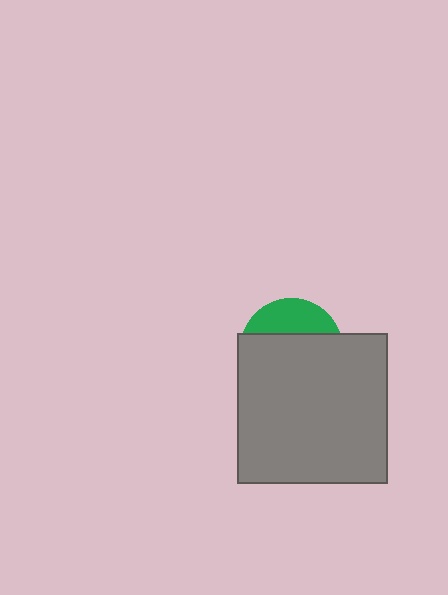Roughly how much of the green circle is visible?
A small part of it is visible (roughly 30%).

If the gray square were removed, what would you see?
You would see the complete green circle.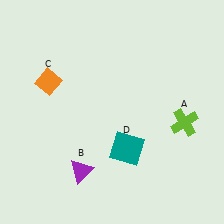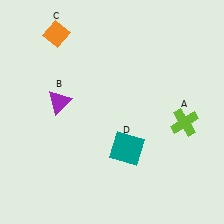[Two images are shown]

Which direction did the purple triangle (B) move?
The purple triangle (B) moved up.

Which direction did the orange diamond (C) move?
The orange diamond (C) moved up.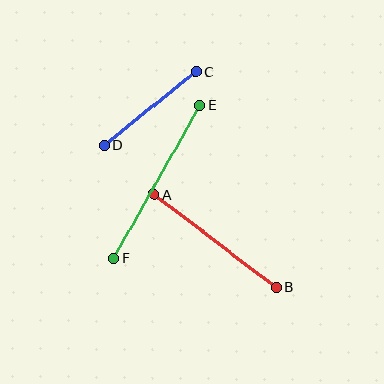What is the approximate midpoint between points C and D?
The midpoint is at approximately (150, 109) pixels.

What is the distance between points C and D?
The distance is approximately 118 pixels.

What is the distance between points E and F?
The distance is approximately 175 pixels.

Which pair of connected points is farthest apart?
Points E and F are farthest apart.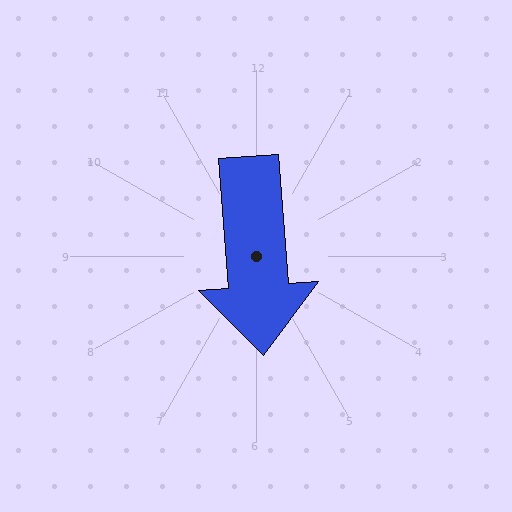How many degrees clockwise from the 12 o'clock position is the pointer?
Approximately 176 degrees.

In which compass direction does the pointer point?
South.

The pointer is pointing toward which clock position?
Roughly 6 o'clock.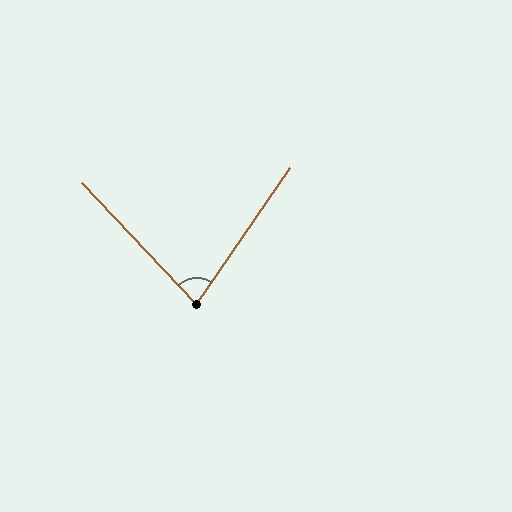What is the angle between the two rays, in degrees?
Approximately 78 degrees.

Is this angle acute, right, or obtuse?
It is acute.